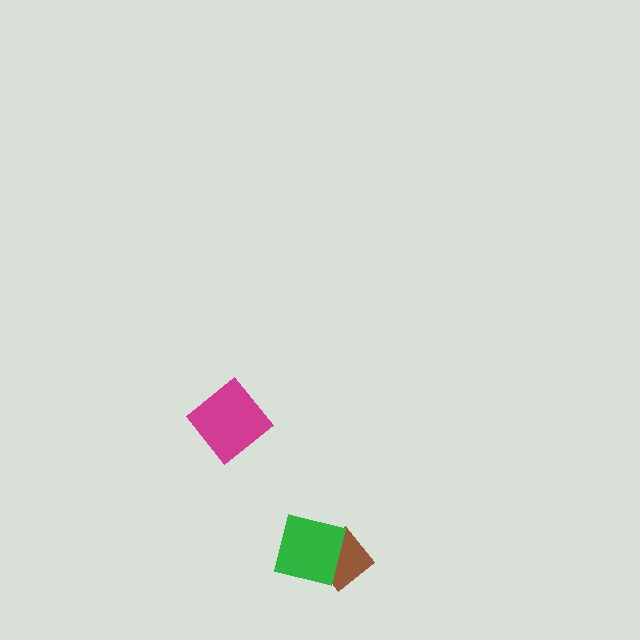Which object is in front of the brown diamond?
The green square is in front of the brown diamond.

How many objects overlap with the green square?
1 object overlaps with the green square.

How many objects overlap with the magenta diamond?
0 objects overlap with the magenta diamond.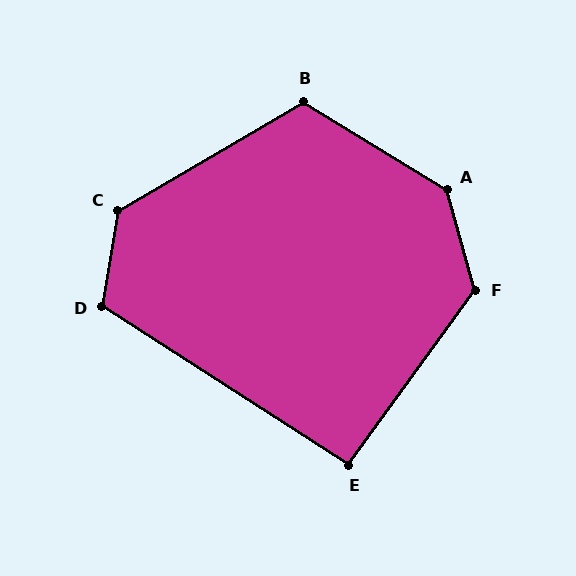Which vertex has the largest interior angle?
A, at approximately 137 degrees.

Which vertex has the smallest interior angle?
E, at approximately 93 degrees.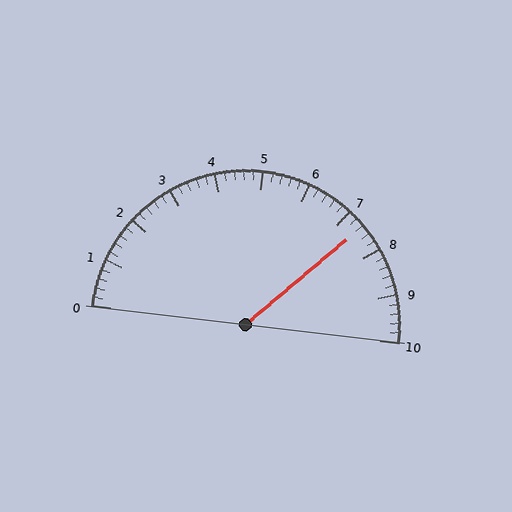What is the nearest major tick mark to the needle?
The nearest major tick mark is 7.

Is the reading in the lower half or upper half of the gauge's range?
The reading is in the upper half of the range (0 to 10).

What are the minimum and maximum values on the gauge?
The gauge ranges from 0 to 10.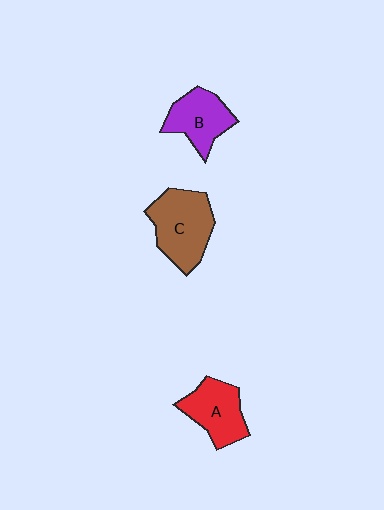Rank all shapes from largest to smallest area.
From largest to smallest: C (brown), A (red), B (purple).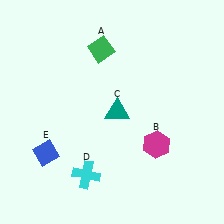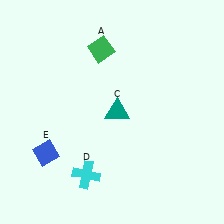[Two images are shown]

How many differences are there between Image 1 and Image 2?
There is 1 difference between the two images.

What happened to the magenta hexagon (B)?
The magenta hexagon (B) was removed in Image 2. It was in the bottom-right area of Image 1.